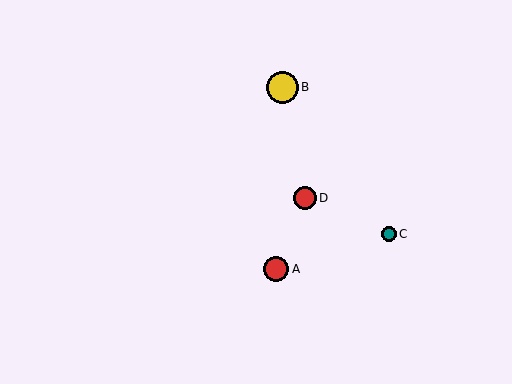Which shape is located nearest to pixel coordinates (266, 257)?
The red circle (labeled A) at (276, 269) is nearest to that location.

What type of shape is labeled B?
Shape B is a yellow circle.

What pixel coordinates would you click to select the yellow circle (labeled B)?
Click at (282, 87) to select the yellow circle B.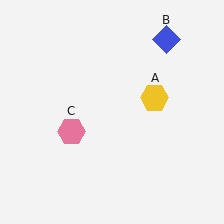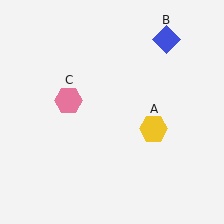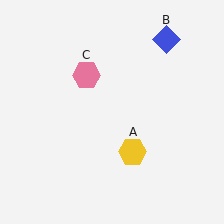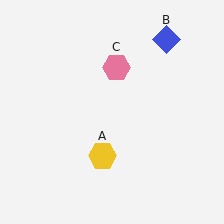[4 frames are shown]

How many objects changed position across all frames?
2 objects changed position: yellow hexagon (object A), pink hexagon (object C).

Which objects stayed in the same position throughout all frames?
Blue diamond (object B) remained stationary.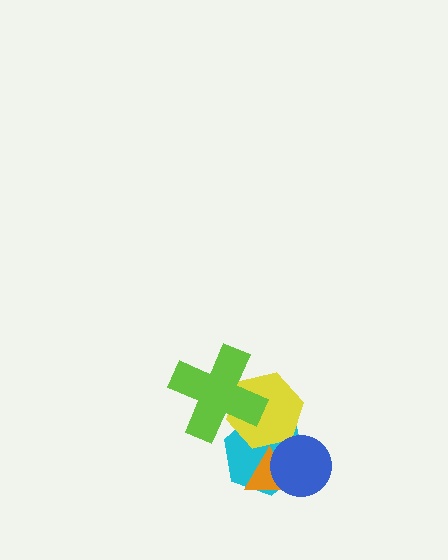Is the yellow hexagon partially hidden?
Yes, it is partially covered by another shape.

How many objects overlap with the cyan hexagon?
4 objects overlap with the cyan hexagon.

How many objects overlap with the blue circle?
2 objects overlap with the blue circle.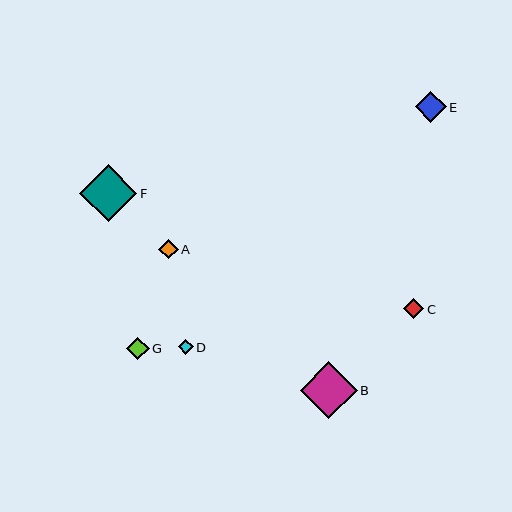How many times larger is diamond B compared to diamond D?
Diamond B is approximately 3.8 times the size of diamond D.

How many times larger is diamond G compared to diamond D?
Diamond G is approximately 1.5 times the size of diamond D.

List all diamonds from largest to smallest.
From largest to smallest: B, F, E, G, C, A, D.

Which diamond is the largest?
Diamond B is the largest with a size of approximately 57 pixels.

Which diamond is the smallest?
Diamond D is the smallest with a size of approximately 15 pixels.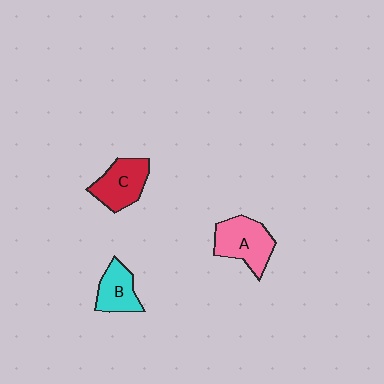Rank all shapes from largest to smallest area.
From largest to smallest: A (pink), C (red), B (cyan).